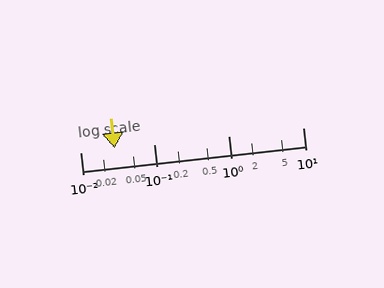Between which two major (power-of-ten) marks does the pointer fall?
The pointer is between 0.01 and 0.1.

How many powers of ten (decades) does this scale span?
The scale spans 3 decades, from 0.01 to 10.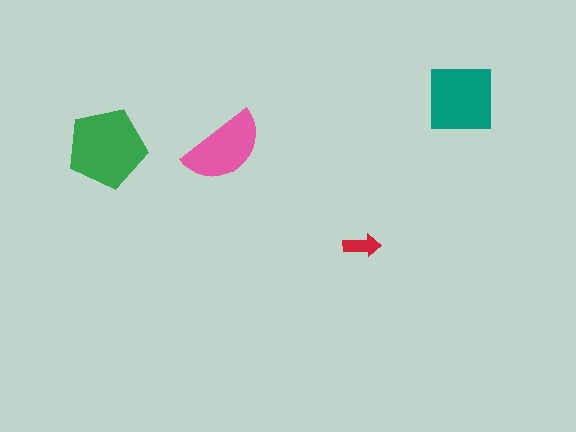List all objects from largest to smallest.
The green pentagon, the teal square, the pink semicircle, the red arrow.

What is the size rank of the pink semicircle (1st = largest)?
3rd.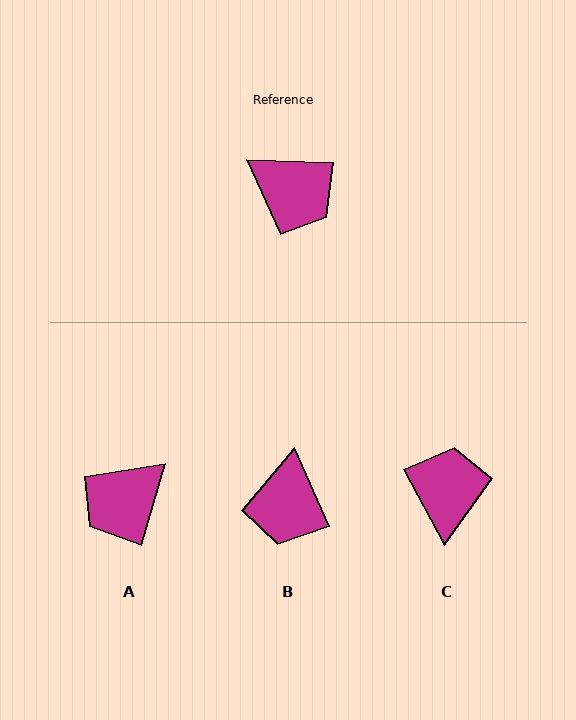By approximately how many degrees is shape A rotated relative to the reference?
Approximately 104 degrees clockwise.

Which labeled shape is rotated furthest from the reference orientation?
C, about 120 degrees away.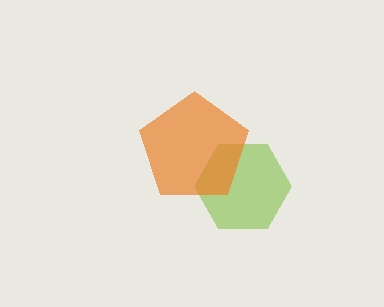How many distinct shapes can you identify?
There are 2 distinct shapes: a lime hexagon, an orange pentagon.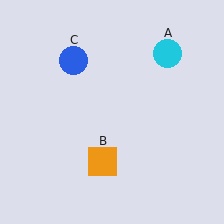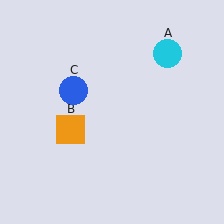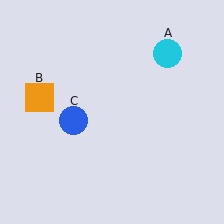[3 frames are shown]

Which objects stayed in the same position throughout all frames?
Cyan circle (object A) remained stationary.